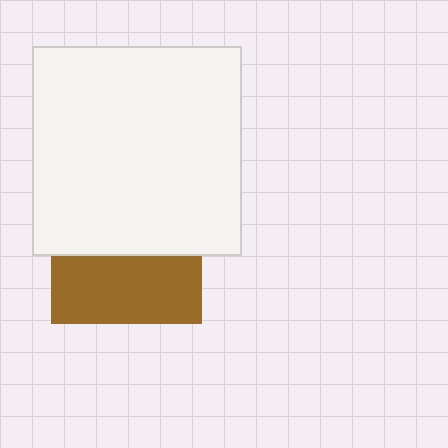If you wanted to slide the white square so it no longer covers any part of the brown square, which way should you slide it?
Slide it up — that is the most direct way to separate the two shapes.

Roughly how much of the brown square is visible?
A small part of it is visible (roughly 45%).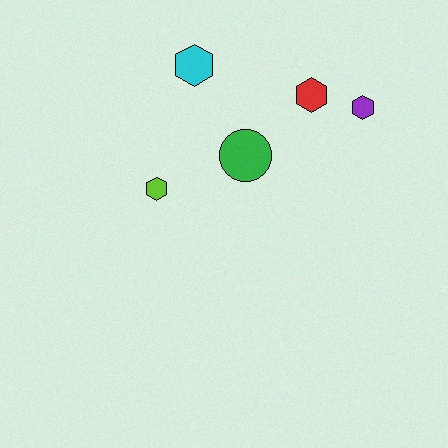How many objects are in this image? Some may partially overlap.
There are 5 objects.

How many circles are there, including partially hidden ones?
There is 1 circle.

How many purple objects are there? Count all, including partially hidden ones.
There is 1 purple object.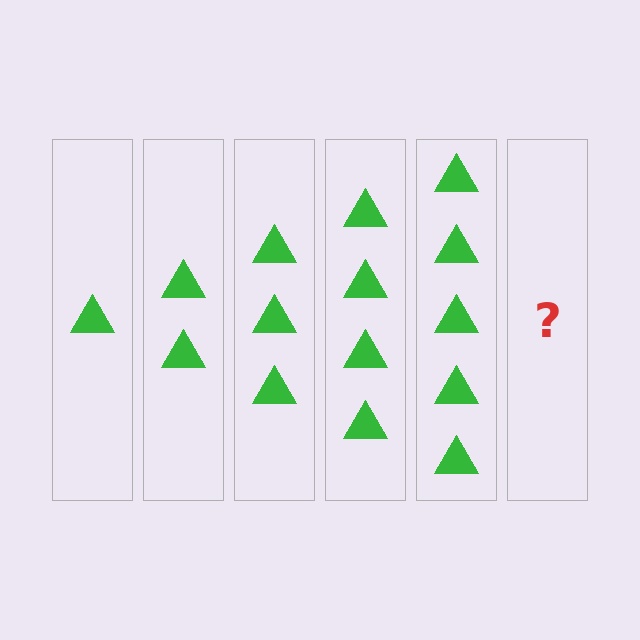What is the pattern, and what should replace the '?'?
The pattern is that each step adds one more triangle. The '?' should be 6 triangles.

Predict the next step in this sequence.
The next step is 6 triangles.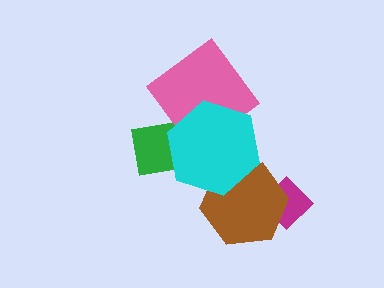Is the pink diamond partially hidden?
Yes, it is partially covered by another shape.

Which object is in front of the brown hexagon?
The cyan hexagon is in front of the brown hexagon.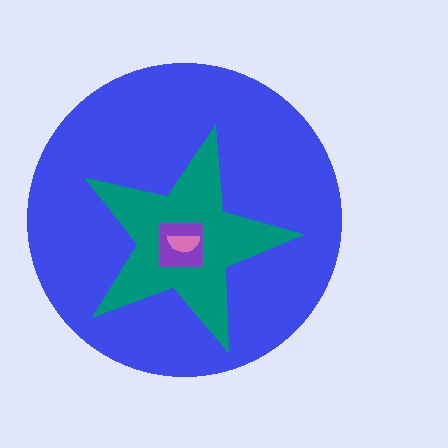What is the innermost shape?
The pink semicircle.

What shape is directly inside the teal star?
The purple square.